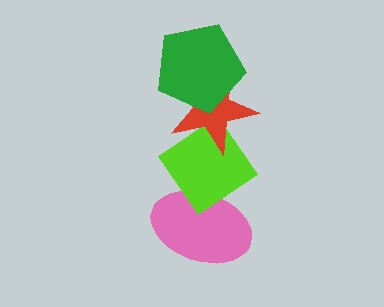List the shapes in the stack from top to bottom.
From top to bottom: the green pentagon, the red star, the lime diamond, the pink ellipse.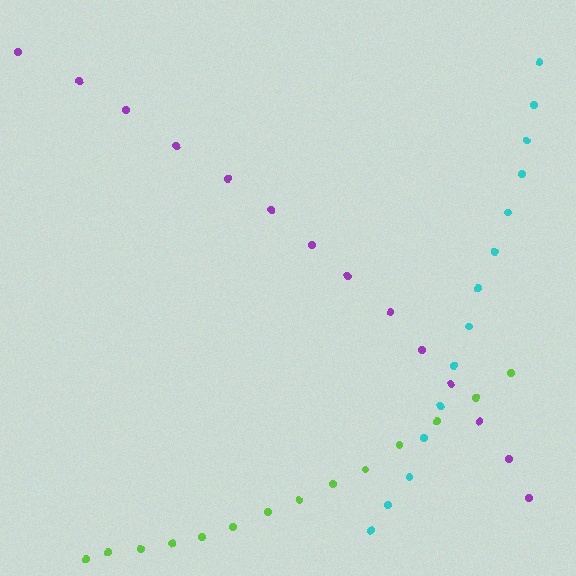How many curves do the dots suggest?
There are 3 distinct paths.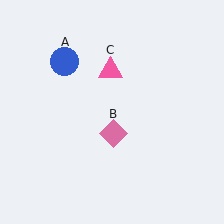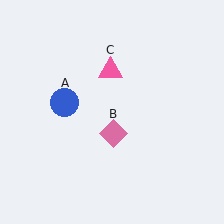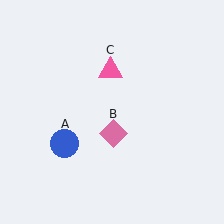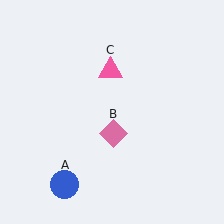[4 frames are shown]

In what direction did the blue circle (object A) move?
The blue circle (object A) moved down.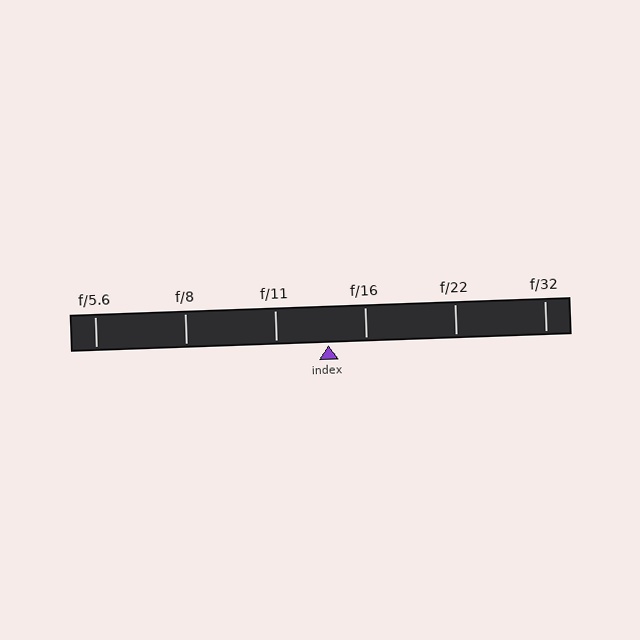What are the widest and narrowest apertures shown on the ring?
The widest aperture shown is f/5.6 and the narrowest is f/32.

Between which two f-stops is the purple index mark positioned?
The index mark is between f/11 and f/16.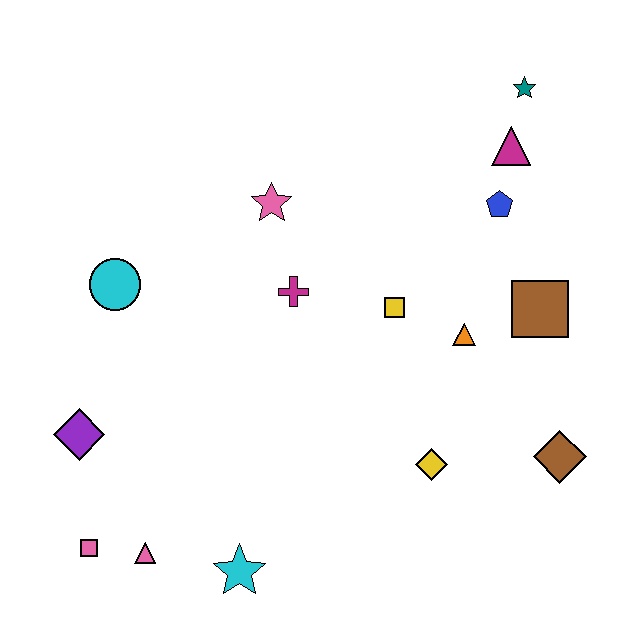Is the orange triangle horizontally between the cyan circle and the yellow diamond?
No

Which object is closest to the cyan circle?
The purple diamond is closest to the cyan circle.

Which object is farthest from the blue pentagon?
The pink square is farthest from the blue pentagon.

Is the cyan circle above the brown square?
Yes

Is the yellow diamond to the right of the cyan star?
Yes